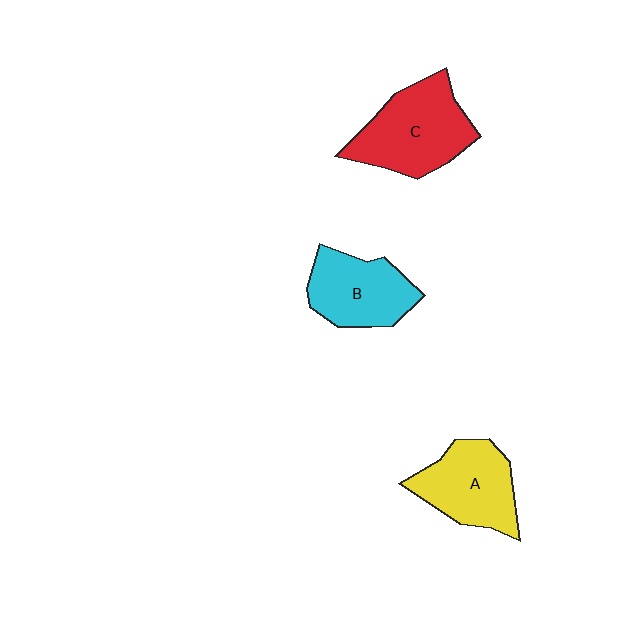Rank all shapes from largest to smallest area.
From largest to smallest: C (red), A (yellow), B (cyan).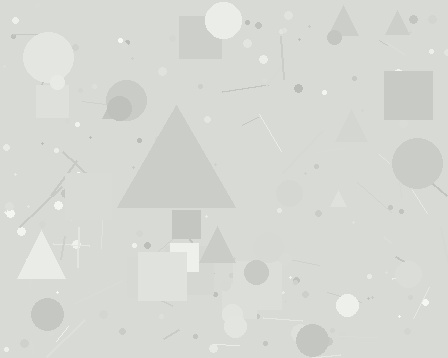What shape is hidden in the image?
A triangle is hidden in the image.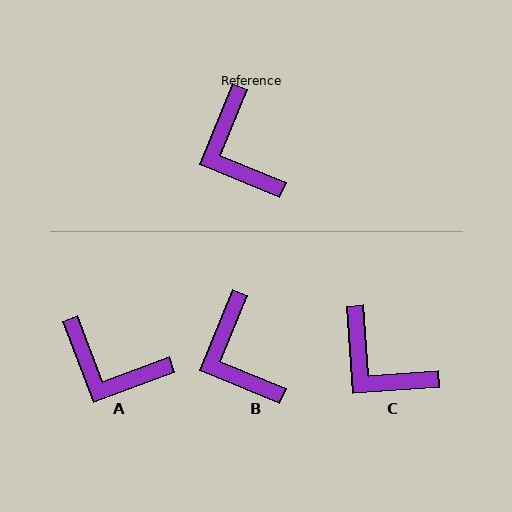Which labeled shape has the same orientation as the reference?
B.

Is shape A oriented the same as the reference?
No, it is off by about 43 degrees.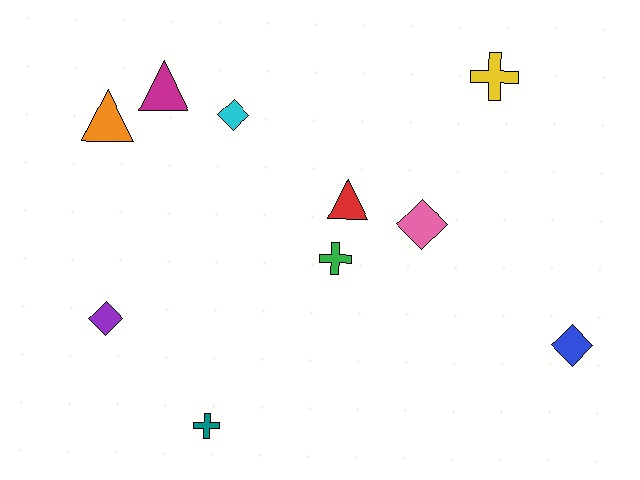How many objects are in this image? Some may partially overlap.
There are 10 objects.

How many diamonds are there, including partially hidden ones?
There are 4 diamonds.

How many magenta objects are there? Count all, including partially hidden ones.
There is 1 magenta object.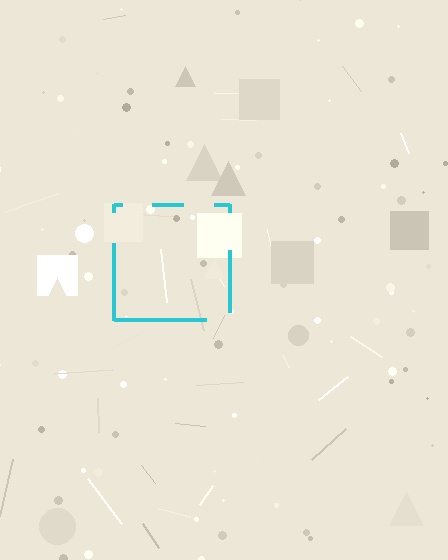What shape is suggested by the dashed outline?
The dashed outline suggests a square.